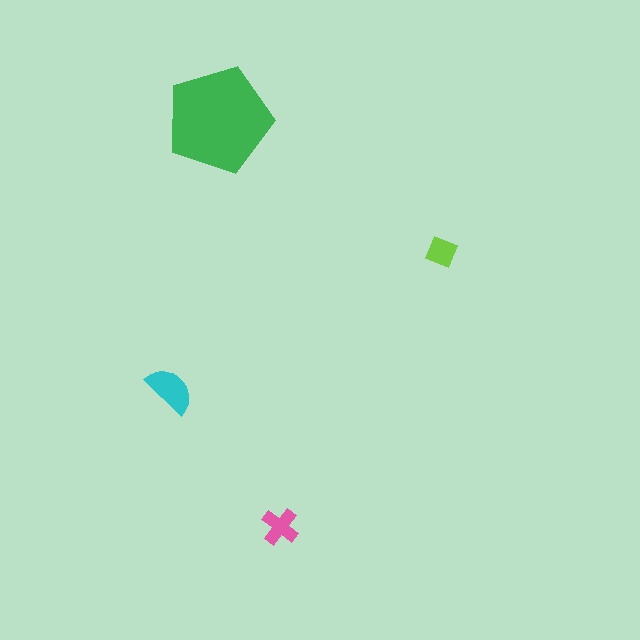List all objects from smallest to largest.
The lime diamond, the pink cross, the cyan semicircle, the green pentagon.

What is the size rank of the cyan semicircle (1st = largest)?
2nd.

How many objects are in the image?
There are 4 objects in the image.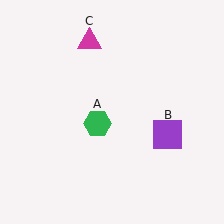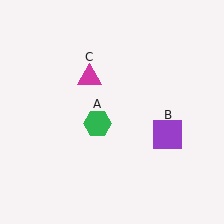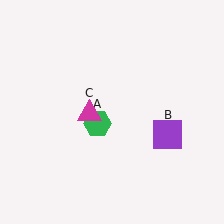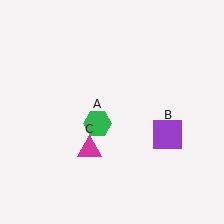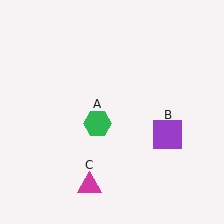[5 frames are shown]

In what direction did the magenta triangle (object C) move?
The magenta triangle (object C) moved down.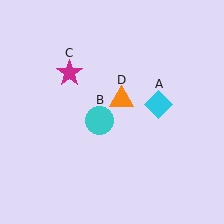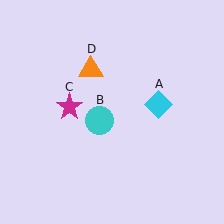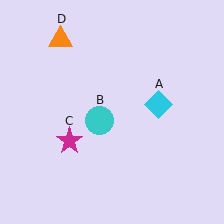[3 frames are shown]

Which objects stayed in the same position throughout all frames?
Cyan diamond (object A) and cyan circle (object B) remained stationary.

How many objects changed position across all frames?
2 objects changed position: magenta star (object C), orange triangle (object D).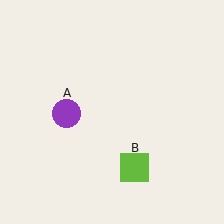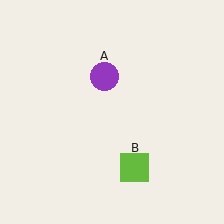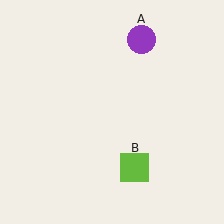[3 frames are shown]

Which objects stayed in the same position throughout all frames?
Lime square (object B) remained stationary.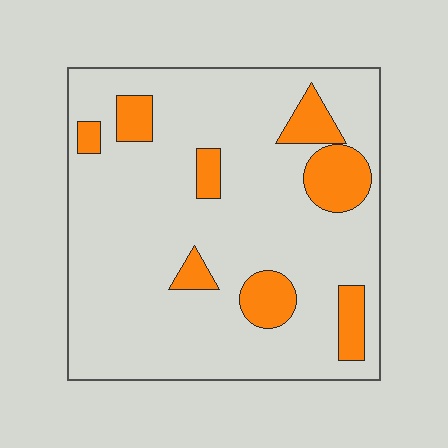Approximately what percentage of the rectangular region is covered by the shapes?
Approximately 15%.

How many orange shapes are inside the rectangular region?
8.